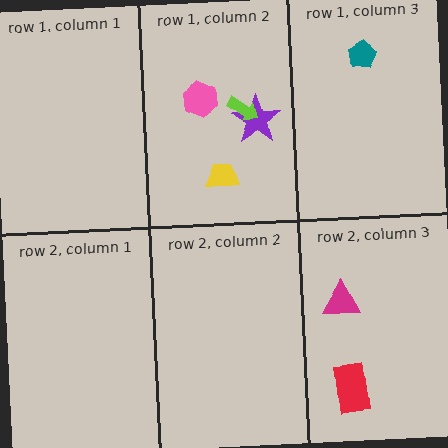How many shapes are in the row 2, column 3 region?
2.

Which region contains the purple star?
The row 1, column 2 region.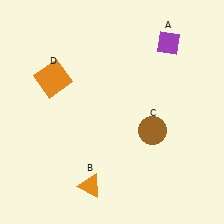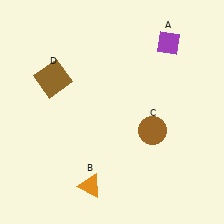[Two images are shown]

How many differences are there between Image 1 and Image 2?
There is 1 difference between the two images.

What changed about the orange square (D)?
In Image 1, D is orange. In Image 2, it changed to brown.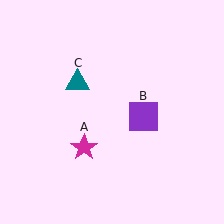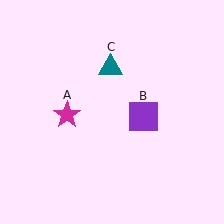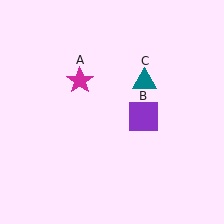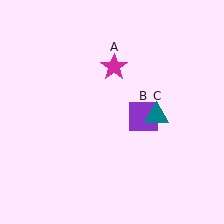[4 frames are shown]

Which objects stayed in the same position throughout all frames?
Purple square (object B) remained stationary.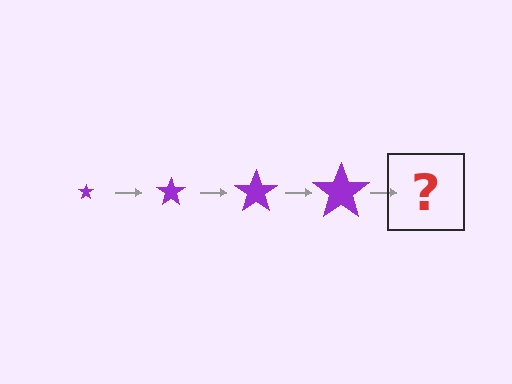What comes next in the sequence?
The next element should be a purple star, larger than the previous one.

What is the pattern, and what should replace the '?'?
The pattern is that the star gets progressively larger each step. The '?' should be a purple star, larger than the previous one.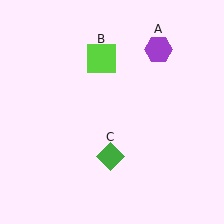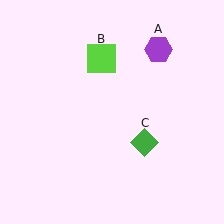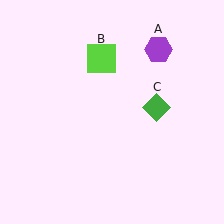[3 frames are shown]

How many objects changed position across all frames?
1 object changed position: green diamond (object C).